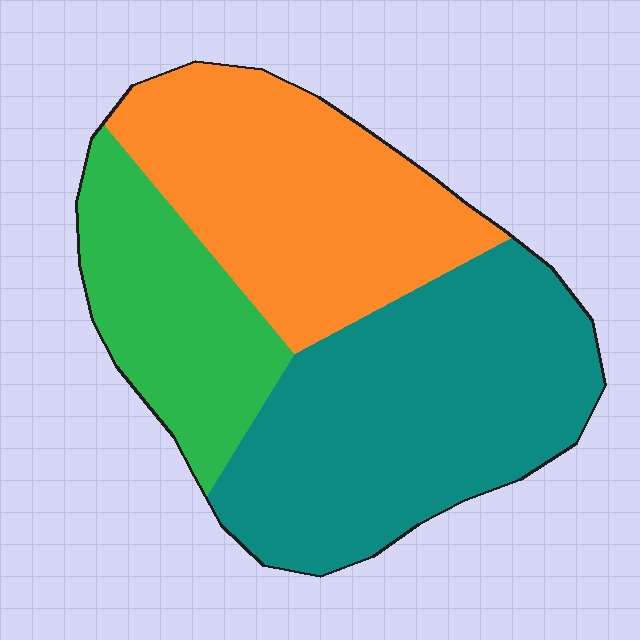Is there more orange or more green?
Orange.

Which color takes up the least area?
Green, at roughly 20%.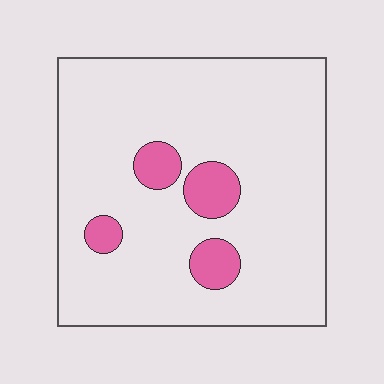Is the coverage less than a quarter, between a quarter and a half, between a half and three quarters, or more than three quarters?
Less than a quarter.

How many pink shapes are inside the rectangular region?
4.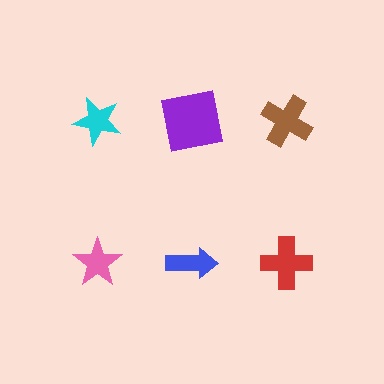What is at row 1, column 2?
A purple square.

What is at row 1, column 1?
A cyan star.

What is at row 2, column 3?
A red cross.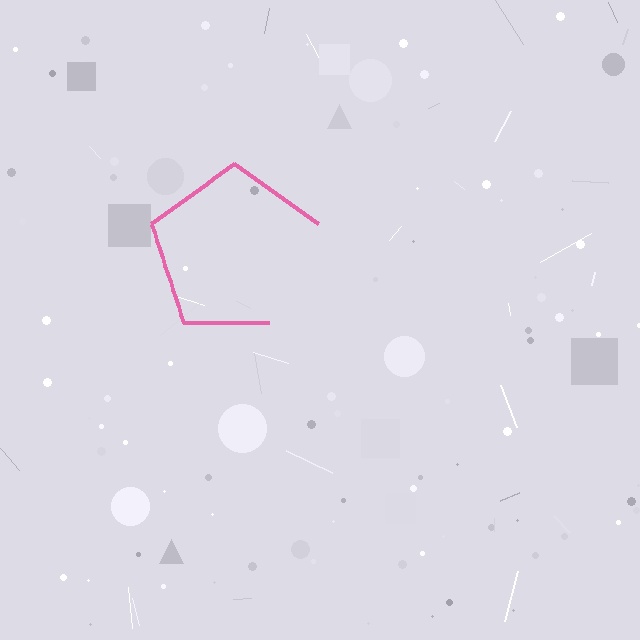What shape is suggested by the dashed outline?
The dashed outline suggests a pentagon.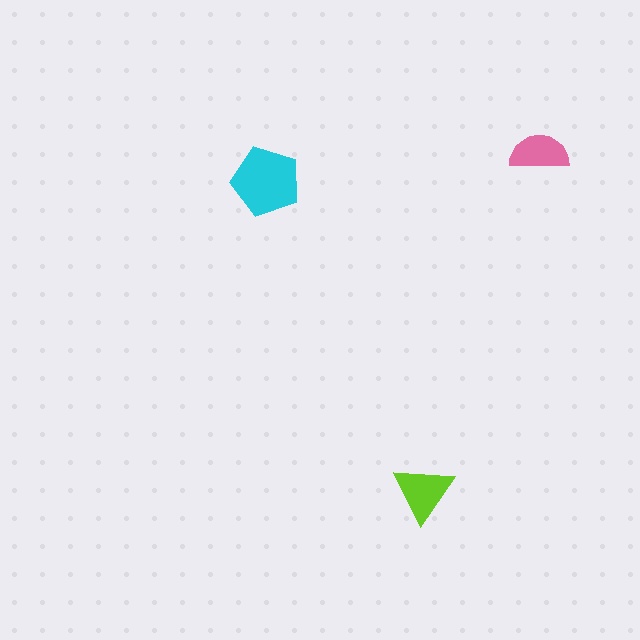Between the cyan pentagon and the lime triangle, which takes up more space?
The cyan pentagon.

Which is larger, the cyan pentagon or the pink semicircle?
The cyan pentagon.